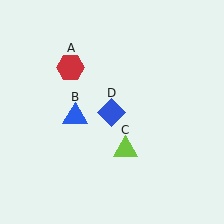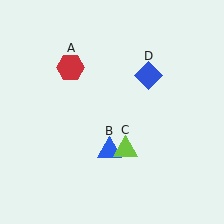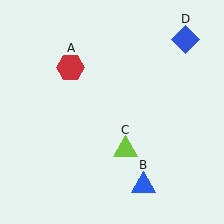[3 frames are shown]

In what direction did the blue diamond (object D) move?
The blue diamond (object D) moved up and to the right.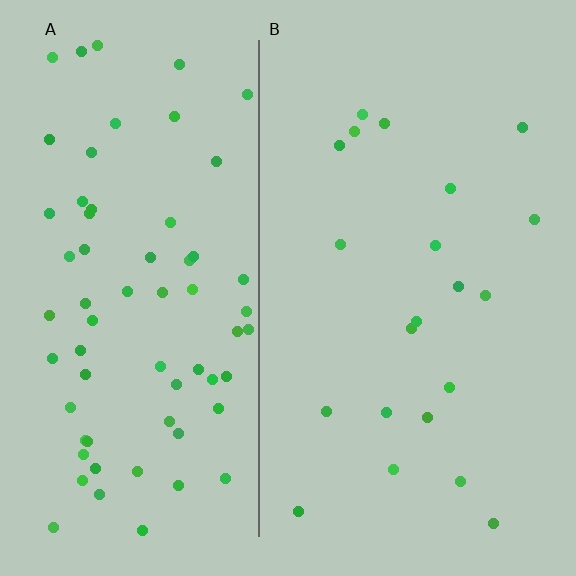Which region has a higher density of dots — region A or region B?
A (the left).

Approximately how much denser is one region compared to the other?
Approximately 3.2× — region A over region B.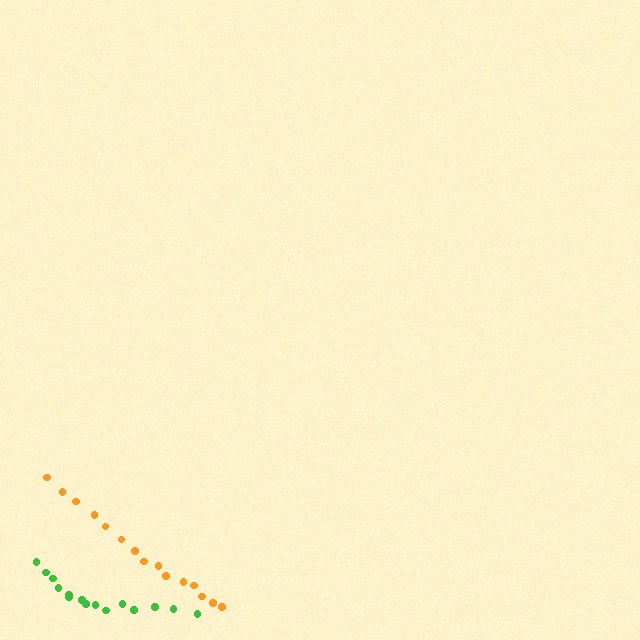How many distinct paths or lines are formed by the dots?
There are 2 distinct paths.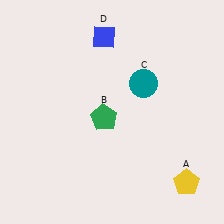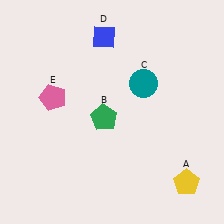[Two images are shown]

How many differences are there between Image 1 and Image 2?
There is 1 difference between the two images.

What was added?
A pink pentagon (E) was added in Image 2.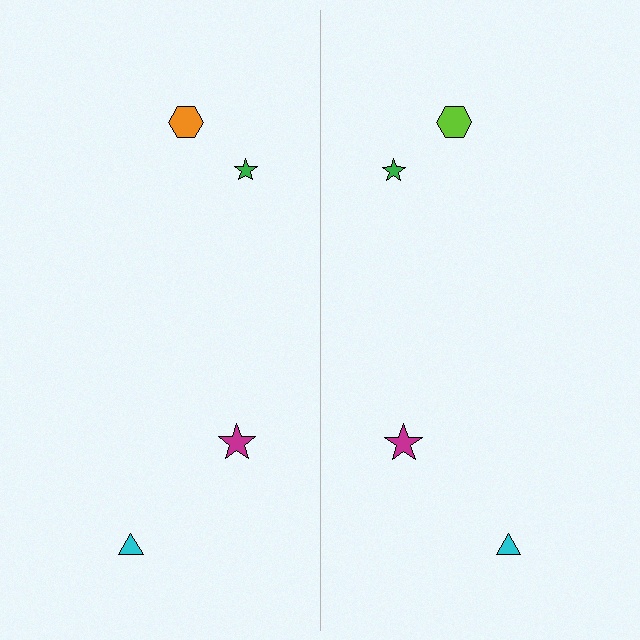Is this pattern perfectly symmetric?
No, the pattern is not perfectly symmetric. The lime hexagon on the right side breaks the symmetry — its mirror counterpart is orange.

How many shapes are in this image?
There are 8 shapes in this image.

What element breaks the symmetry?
The lime hexagon on the right side breaks the symmetry — its mirror counterpart is orange.